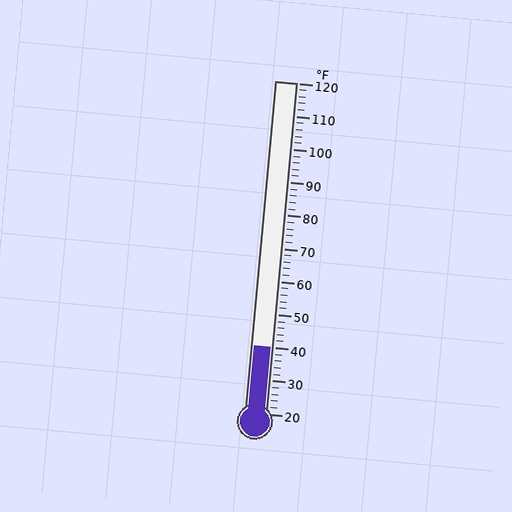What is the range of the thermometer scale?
The thermometer scale ranges from 20°F to 120°F.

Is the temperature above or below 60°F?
The temperature is below 60°F.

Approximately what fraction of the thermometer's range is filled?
The thermometer is filled to approximately 20% of its range.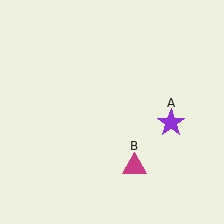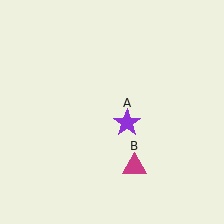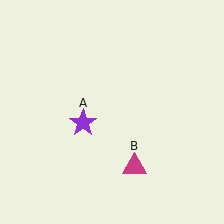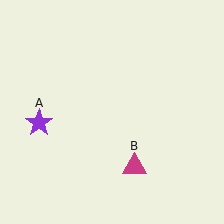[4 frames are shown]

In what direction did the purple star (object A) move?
The purple star (object A) moved left.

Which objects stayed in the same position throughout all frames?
Magenta triangle (object B) remained stationary.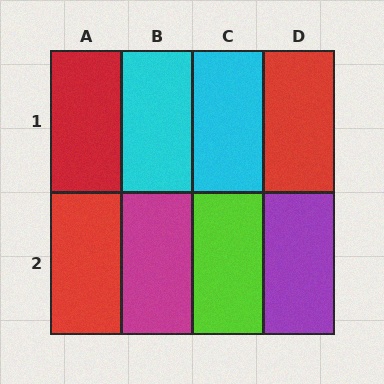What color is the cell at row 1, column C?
Cyan.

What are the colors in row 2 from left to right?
Red, magenta, lime, purple.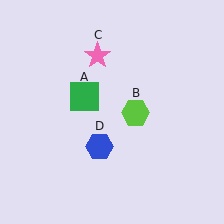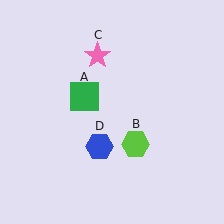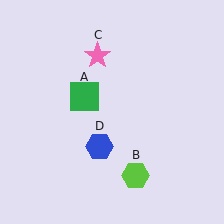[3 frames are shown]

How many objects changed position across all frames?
1 object changed position: lime hexagon (object B).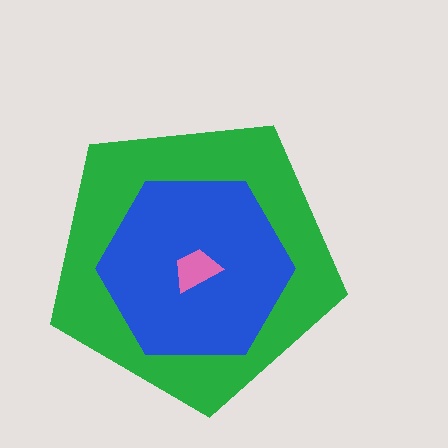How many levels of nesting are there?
3.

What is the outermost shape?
The green pentagon.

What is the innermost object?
The pink trapezoid.